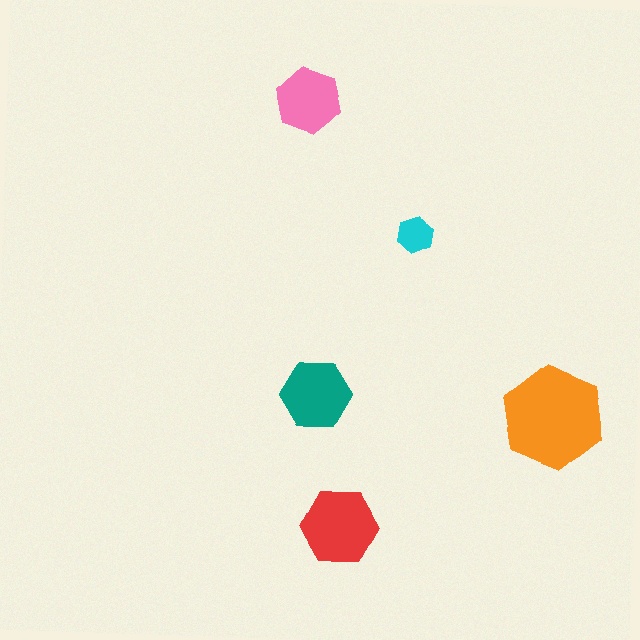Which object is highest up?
The pink hexagon is topmost.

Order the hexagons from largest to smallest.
the orange one, the red one, the teal one, the pink one, the cyan one.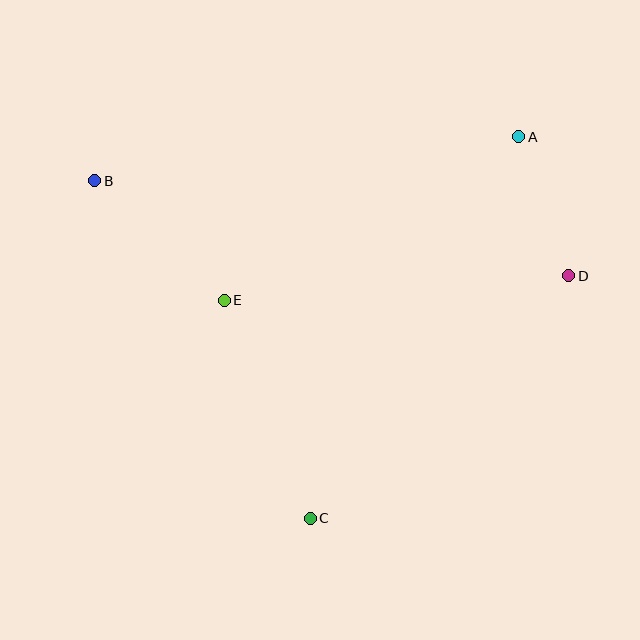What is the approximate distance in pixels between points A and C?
The distance between A and C is approximately 435 pixels.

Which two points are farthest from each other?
Points B and D are farthest from each other.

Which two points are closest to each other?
Points A and D are closest to each other.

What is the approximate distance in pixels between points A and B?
The distance between A and B is approximately 426 pixels.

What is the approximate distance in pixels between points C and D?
The distance between C and D is approximately 355 pixels.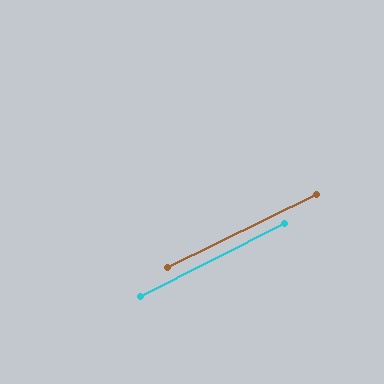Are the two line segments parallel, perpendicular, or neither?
Parallel — their directions differ by only 0.7°.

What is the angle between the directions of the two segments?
Approximately 1 degree.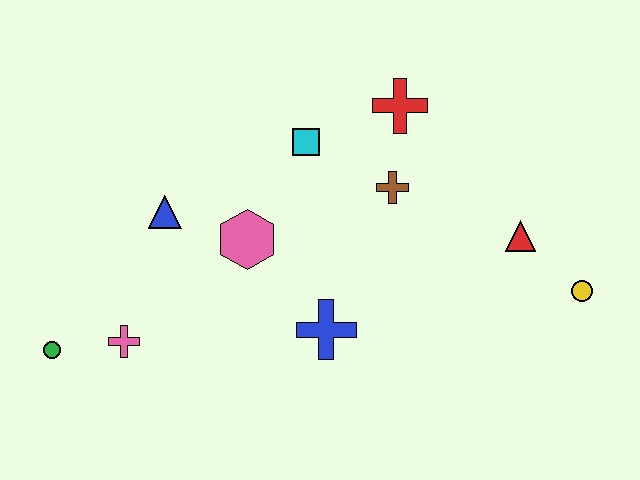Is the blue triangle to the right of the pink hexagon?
No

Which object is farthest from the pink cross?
The yellow circle is farthest from the pink cross.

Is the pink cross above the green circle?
Yes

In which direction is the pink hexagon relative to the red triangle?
The pink hexagon is to the left of the red triangle.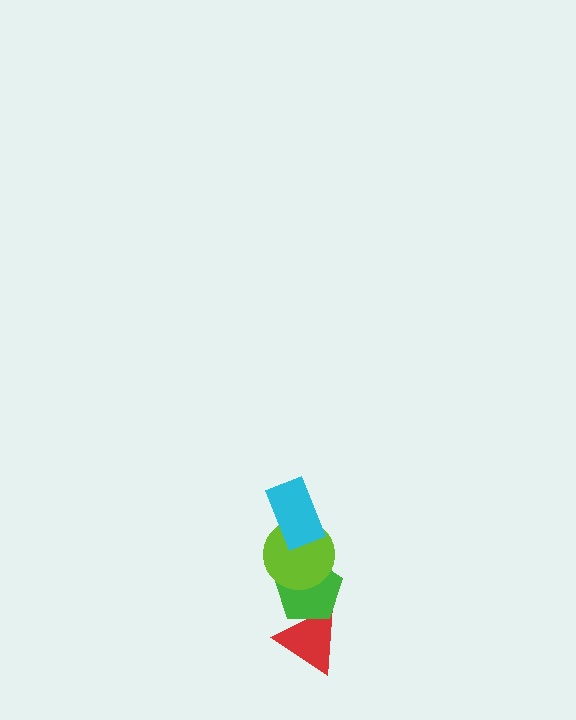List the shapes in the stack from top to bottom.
From top to bottom: the cyan rectangle, the lime circle, the green pentagon, the red triangle.